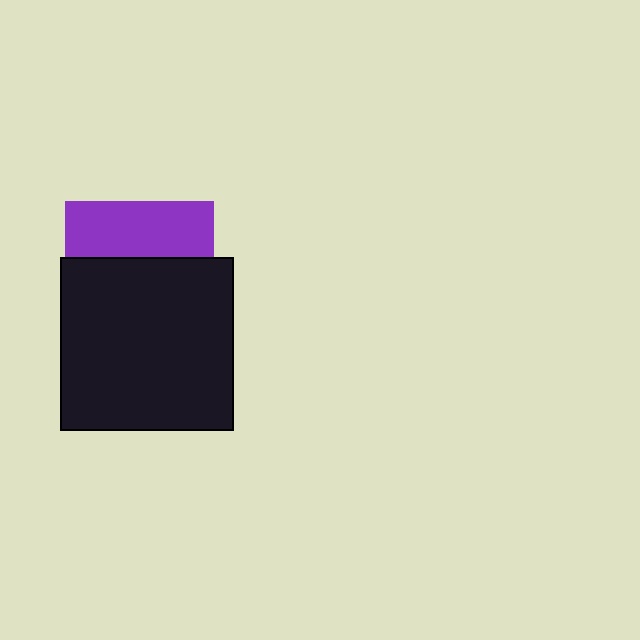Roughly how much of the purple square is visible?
A small part of it is visible (roughly 38%).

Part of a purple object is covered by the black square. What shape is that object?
It is a square.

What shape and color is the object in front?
The object in front is a black square.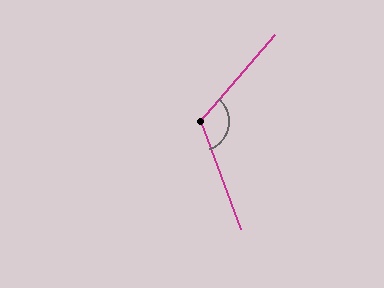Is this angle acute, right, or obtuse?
It is obtuse.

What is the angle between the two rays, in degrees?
Approximately 119 degrees.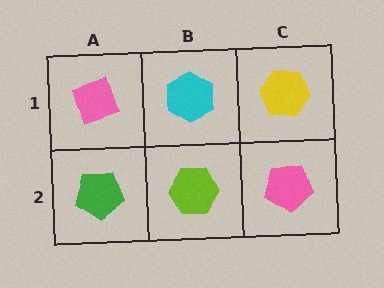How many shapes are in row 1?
3 shapes.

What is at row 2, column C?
A pink pentagon.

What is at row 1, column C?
A yellow hexagon.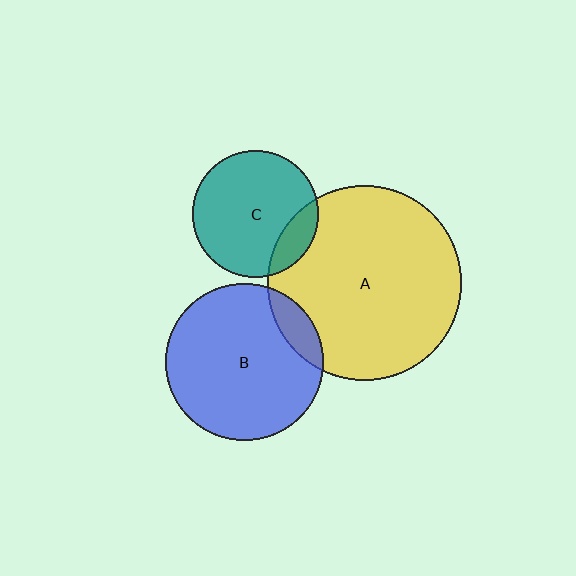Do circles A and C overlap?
Yes.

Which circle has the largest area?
Circle A (yellow).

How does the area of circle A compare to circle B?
Approximately 1.5 times.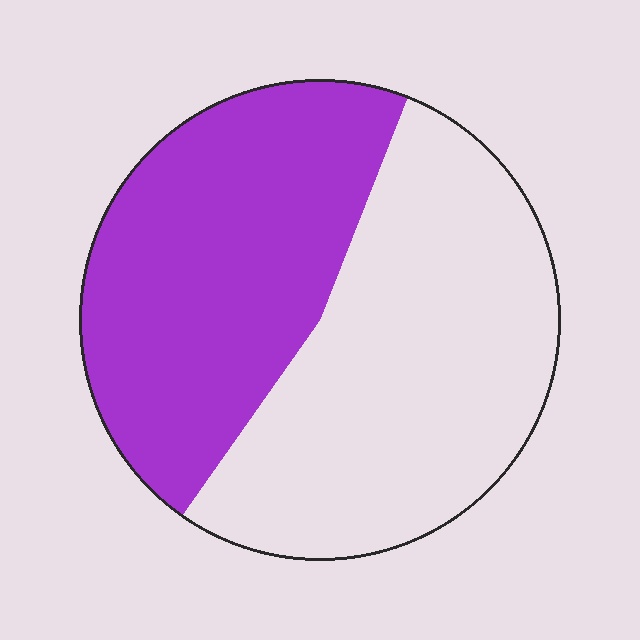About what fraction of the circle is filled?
About one half (1/2).